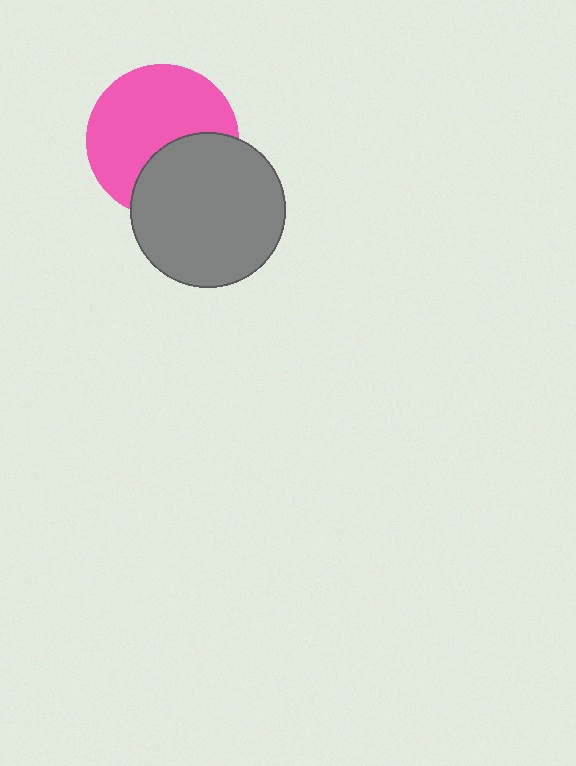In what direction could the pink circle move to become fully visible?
The pink circle could move up. That would shift it out from behind the gray circle entirely.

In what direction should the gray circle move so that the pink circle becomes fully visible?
The gray circle should move down. That is the shortest direction to clear the overlap and leave the pink circle fully visible.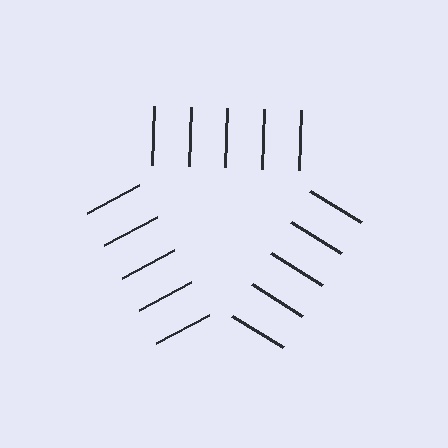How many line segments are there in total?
15 — 5 along each of the 3 edges.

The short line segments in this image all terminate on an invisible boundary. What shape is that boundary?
An illusory triangle — the line segments terminate on its edges but no continuous stroke is drawn.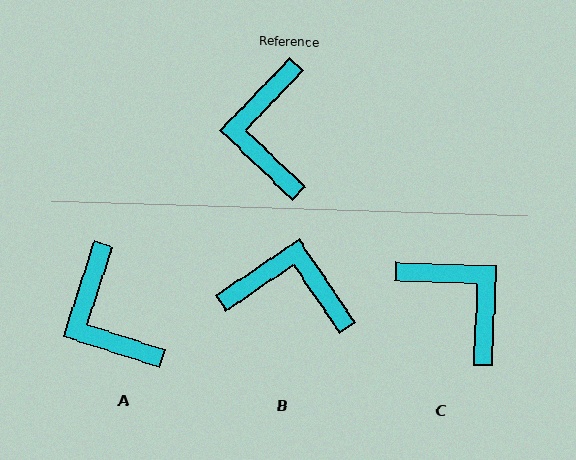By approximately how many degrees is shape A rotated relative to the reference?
Approximately 26 degrees counter-clockwise.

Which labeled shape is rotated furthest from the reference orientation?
C, about 138 degrees away.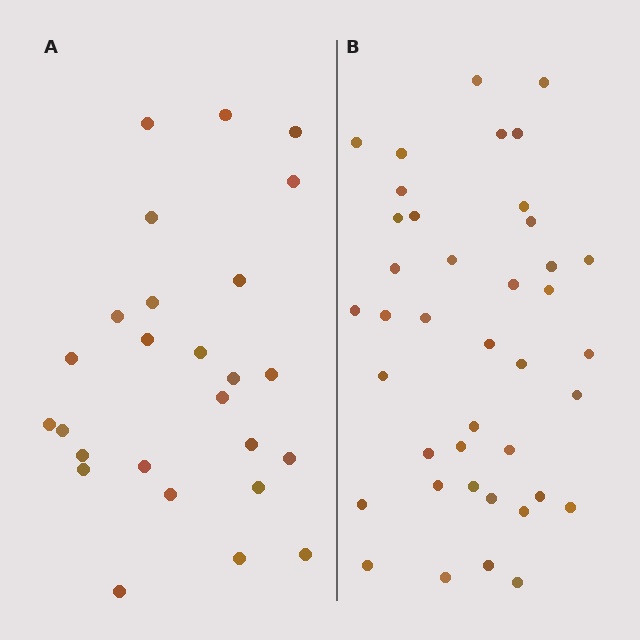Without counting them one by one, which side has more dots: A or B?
Region B (the right region) has more dots.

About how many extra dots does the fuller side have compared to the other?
Region B has approximately 15 more dots than region A.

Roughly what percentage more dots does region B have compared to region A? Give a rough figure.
About 55% more.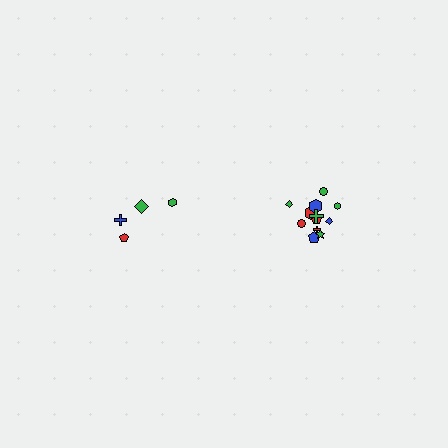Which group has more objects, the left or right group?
The right group.